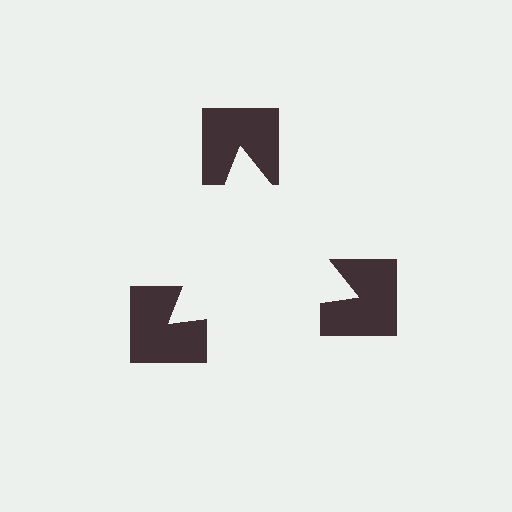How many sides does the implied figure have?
3 sides.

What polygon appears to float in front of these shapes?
An illusory triangle — its edges are inferred from the aligned wedge cuts in the notched squares, not physically drawn.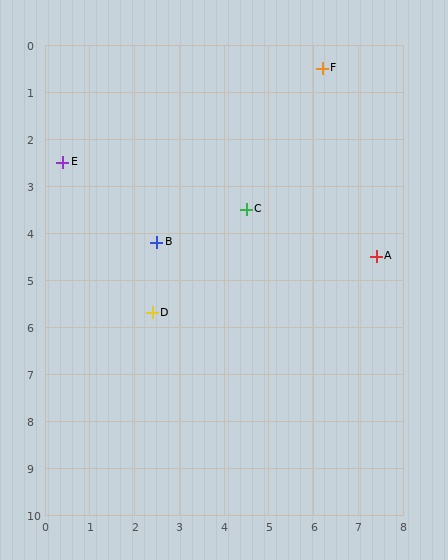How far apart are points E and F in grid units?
Points E and F are about 6.1 grid units apart.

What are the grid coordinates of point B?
Point B is at approximately (2.5, 4.2).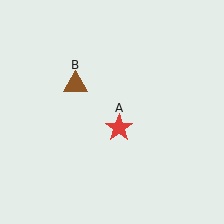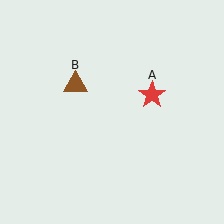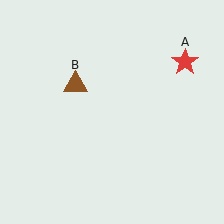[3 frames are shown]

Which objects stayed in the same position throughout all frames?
Brown triangle (object B) remained stationary.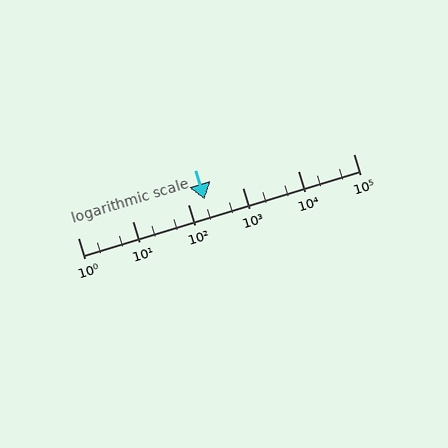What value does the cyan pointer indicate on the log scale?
The pointer indicates approximately 200.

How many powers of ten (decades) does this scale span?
The scale spans 5 decades, from 1 to 100000.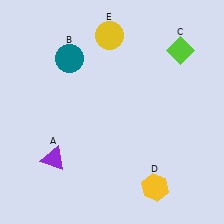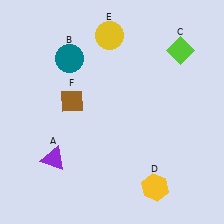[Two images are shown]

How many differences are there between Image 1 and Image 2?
There is 1 difference between the two images.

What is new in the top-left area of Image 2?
A brown diamond (F) was added in the top-left area of Image 2.